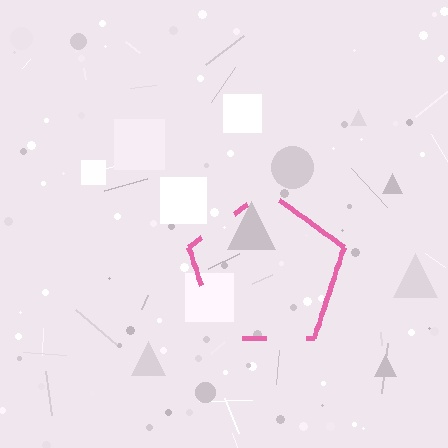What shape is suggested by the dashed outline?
The dashed outline suggests a pentagon.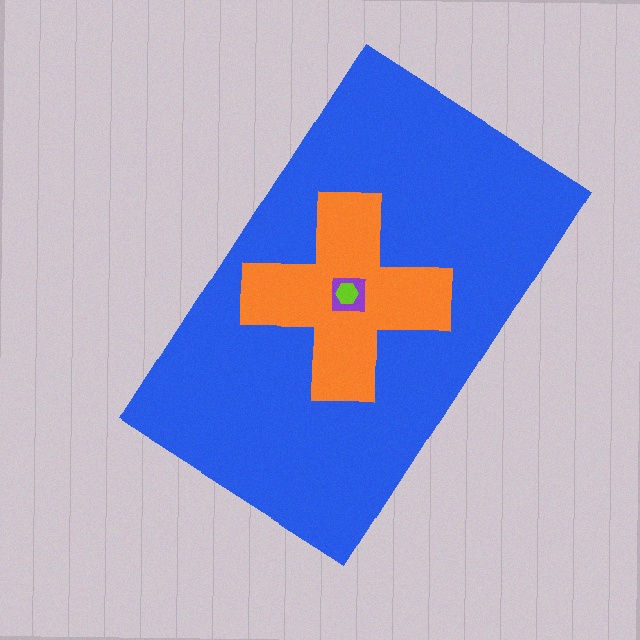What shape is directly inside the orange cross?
The purple square.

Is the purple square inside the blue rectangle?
Yes.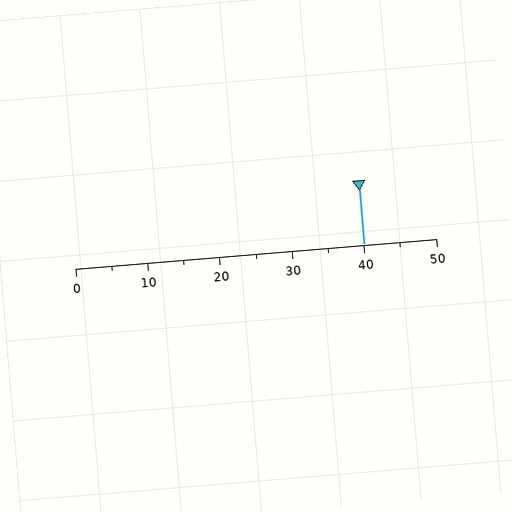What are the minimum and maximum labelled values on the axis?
The axis runs from 0 to 50.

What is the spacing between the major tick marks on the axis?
The major ticks are spaced 10 apart.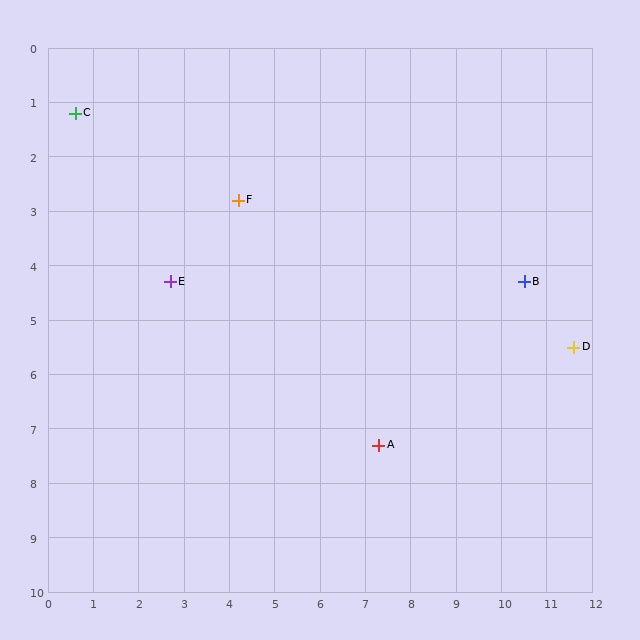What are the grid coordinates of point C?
Point C is at approximately (0.6, 1.2).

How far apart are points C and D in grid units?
Points C and D are about 11.8 grid units apart.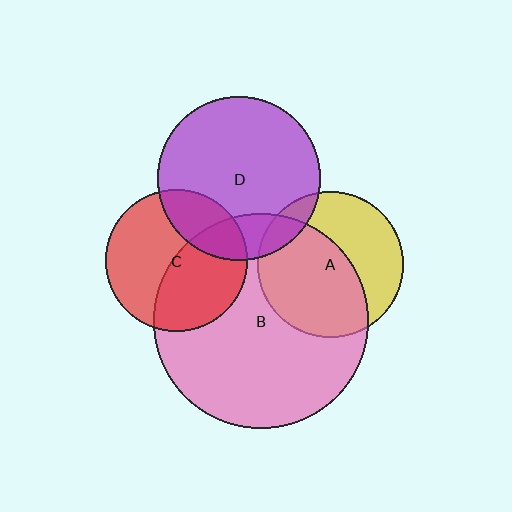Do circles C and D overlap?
Yes.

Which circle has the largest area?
Circle B (pink).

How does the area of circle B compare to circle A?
Approximately 2.2 times.